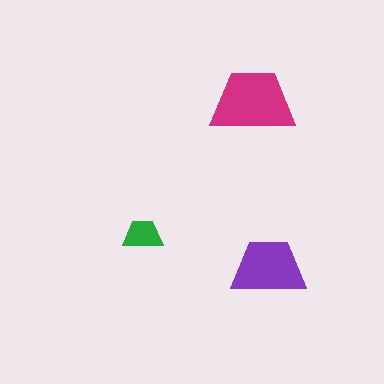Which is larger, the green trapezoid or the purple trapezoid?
The purple one.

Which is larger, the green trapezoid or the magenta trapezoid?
The magenta one.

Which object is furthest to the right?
The purple trapezoid is rightmost.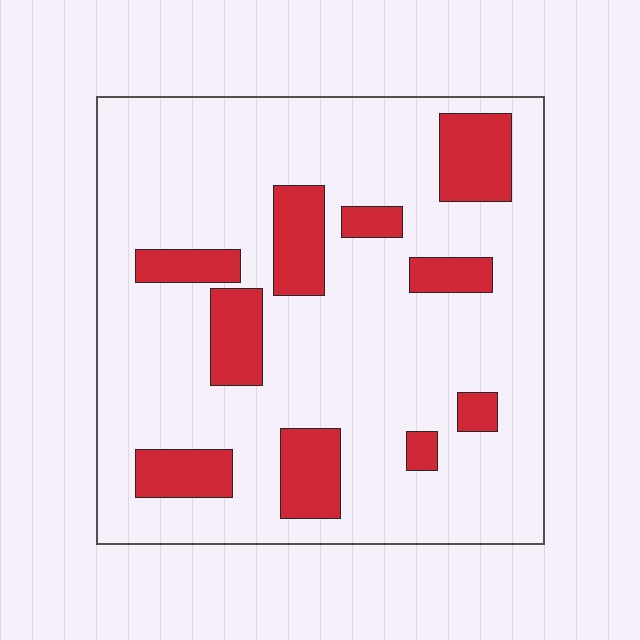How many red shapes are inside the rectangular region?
10.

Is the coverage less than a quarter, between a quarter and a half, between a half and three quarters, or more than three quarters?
Less than a quarter.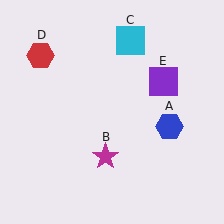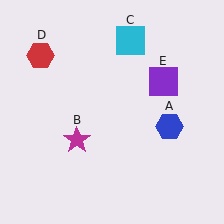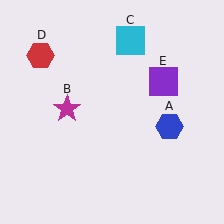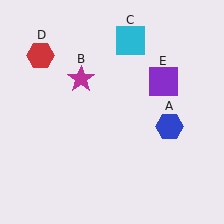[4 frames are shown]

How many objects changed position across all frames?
1 object changed position: magenta star (object B).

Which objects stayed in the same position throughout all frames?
Blue hexagon (object A) and cyan square (object C) and red hexagon (object D) and purple square (object E) remained stationary.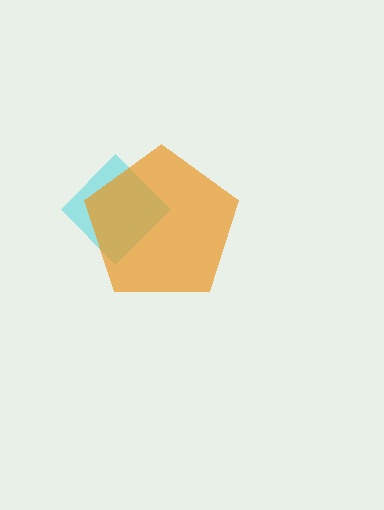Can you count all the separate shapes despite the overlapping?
Yes, there are 2 separate shapes.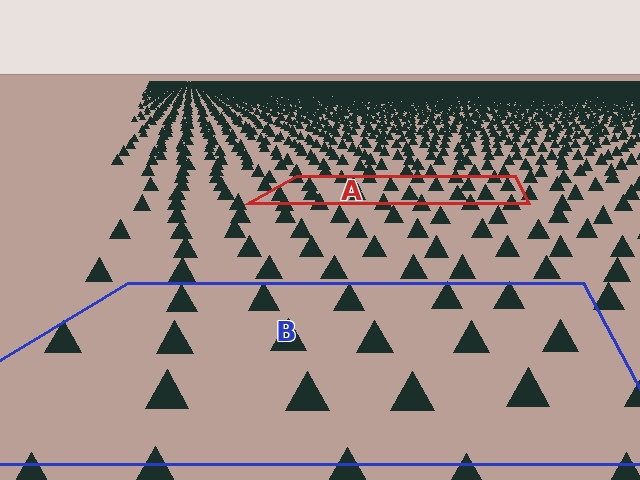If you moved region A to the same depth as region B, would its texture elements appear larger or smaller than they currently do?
They would appear larger. At a closer depth, the same texture elements are projected at a bigger on-screen size.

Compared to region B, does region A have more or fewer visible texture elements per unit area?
Region A has more texture elements per unit area — they are packed more densely because it is farther away.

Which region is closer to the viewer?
Region B is closer. The texture elements there are larger and more spread out.